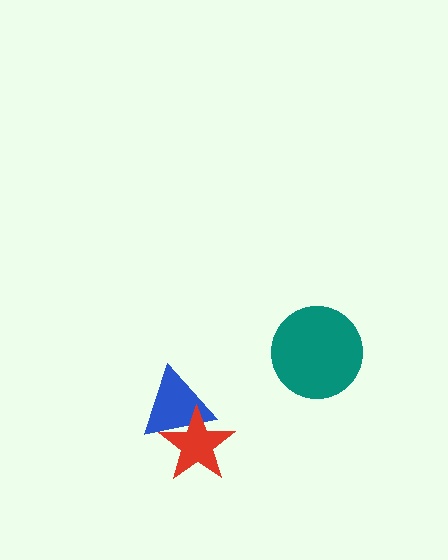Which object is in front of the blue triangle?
The red star is in front of the blue triangle.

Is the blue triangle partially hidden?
Yes, it is partially covered by another shape.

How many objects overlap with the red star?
1 object overlaps with the red star.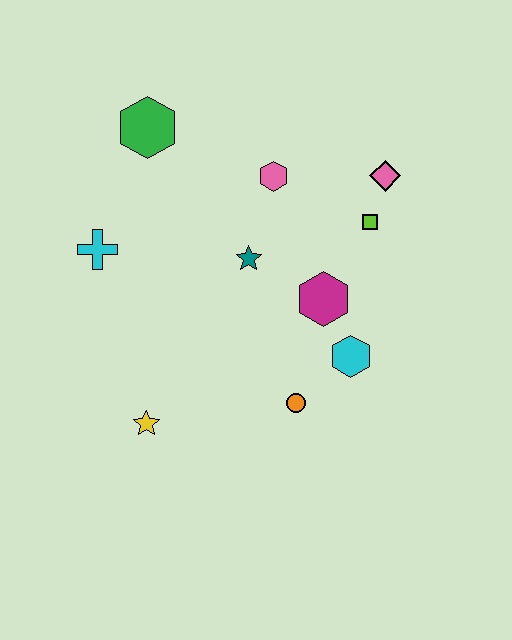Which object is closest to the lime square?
The pink diamond is closest to the lime square.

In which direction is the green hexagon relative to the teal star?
The green hexagon is above the teal star.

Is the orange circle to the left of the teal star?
No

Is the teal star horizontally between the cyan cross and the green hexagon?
No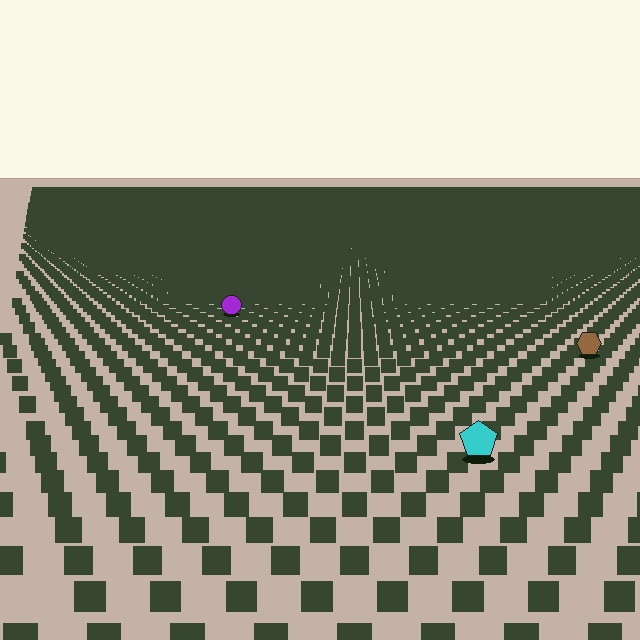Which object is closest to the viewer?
The cyan pentagon is closest. The texture marks near it are larger and more spread out.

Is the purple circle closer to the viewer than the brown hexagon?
No. The brown hexagon is closer — you can tell from the texture gradient: the ground texture is coarser near it.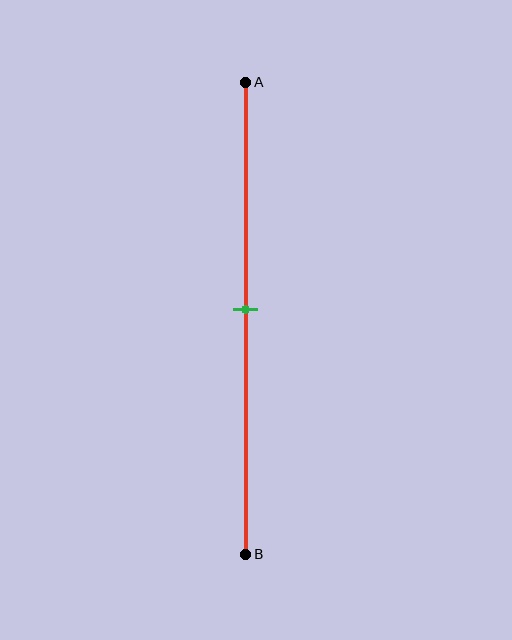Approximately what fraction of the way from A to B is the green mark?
The green mark is approximately 50% of the way from A to B.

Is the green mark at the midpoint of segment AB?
Yes, the mark is approximately at the midpoint.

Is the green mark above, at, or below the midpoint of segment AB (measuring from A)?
The green mark is approximately at the midpoint of segment AB.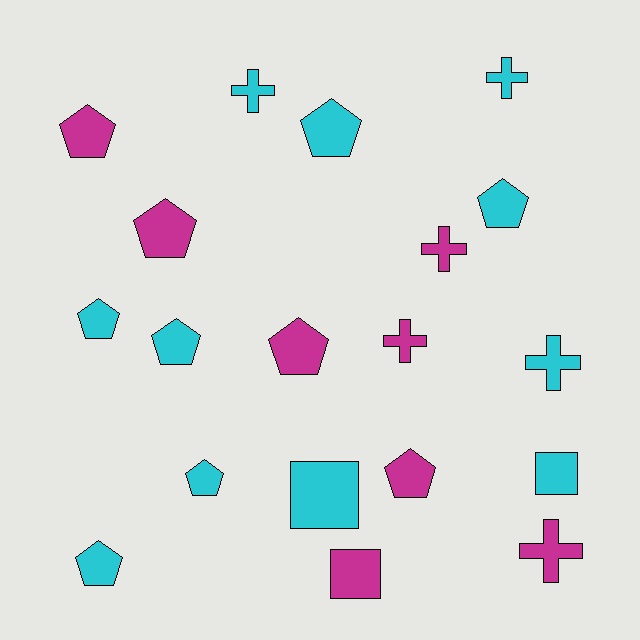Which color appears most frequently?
Cyan, with 11 objects.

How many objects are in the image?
There are 19 objects.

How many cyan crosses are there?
There are 3 cyan crosses.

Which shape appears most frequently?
Pentagon, with 10 objects.